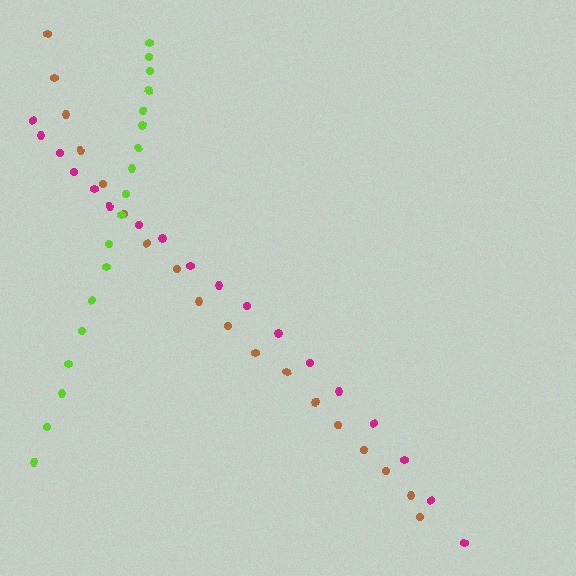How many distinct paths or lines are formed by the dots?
There are 3 distinct paths.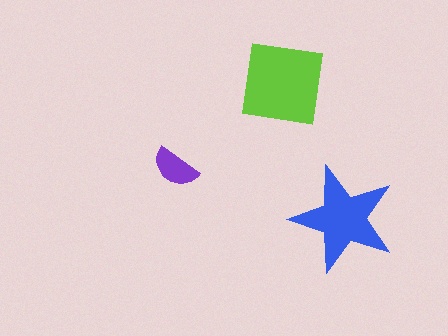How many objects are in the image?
There are 3 objects in the image.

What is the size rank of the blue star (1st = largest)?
2nd.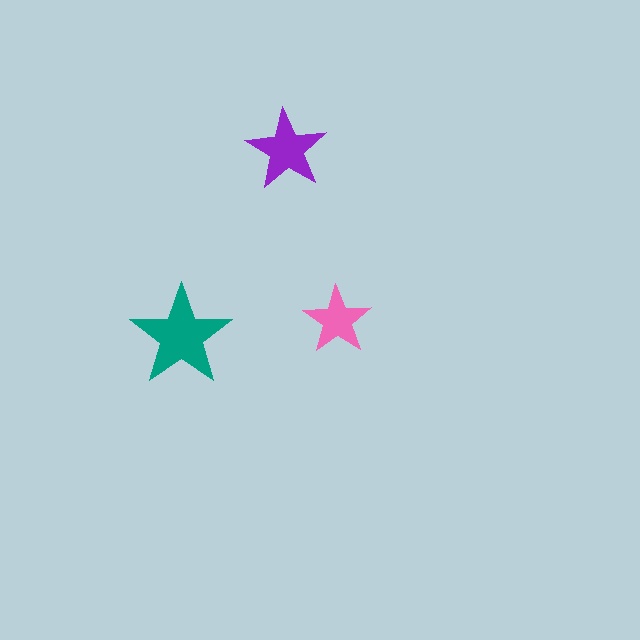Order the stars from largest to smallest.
the teal one, the purple one, the pink one.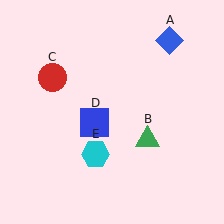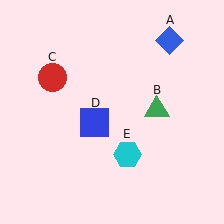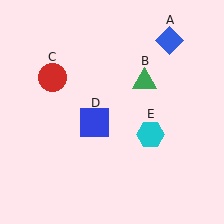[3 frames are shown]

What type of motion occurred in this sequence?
The green triangle (object B), cyan hexagon (object E) rotated counterclockwise around the center of the scene.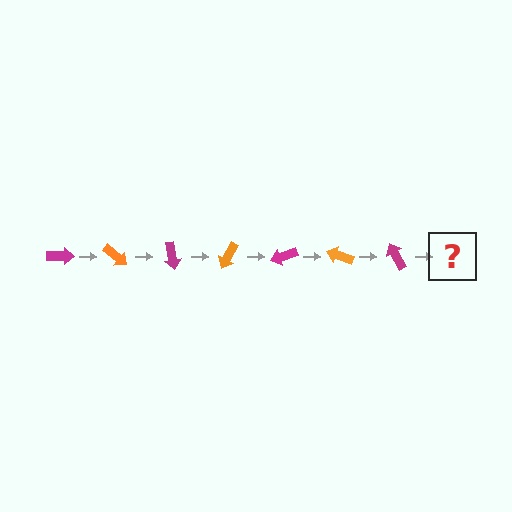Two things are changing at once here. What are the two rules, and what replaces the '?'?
The two rules are that it rotates 40 degrees each step and the color cycles through magenta and orange. The '?' should be an orange arrow, rotated 280 degrees from the start.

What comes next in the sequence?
The next element should be an orange arrow, rotated 280 degrees from the start.